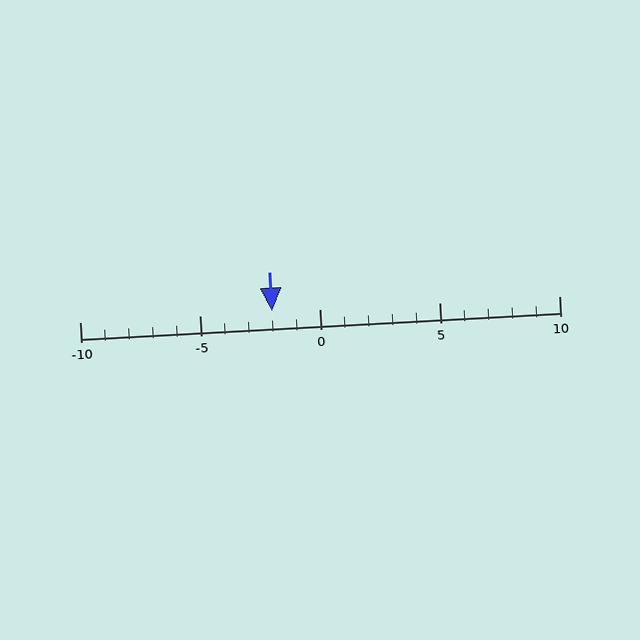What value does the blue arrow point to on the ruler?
The blue arrow points to approximately -2.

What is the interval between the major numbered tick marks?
The major tick marks are spaced 5 units apart.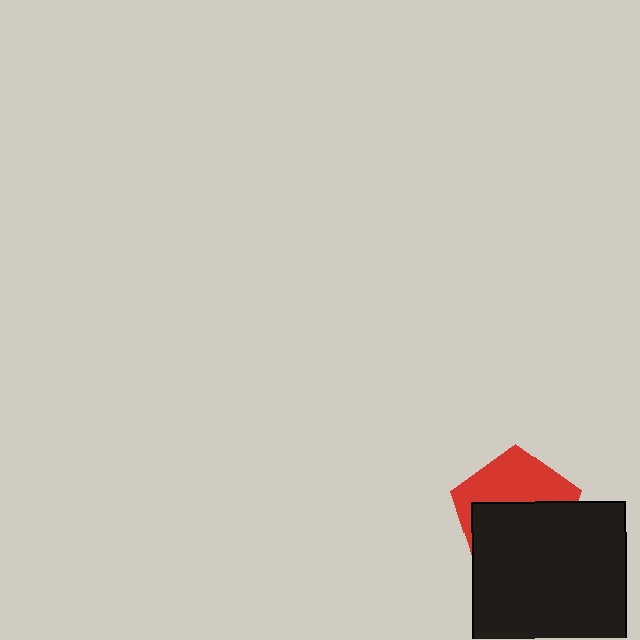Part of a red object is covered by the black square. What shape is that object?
It is a pentagon.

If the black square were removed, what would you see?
You would see the complete red pentagon.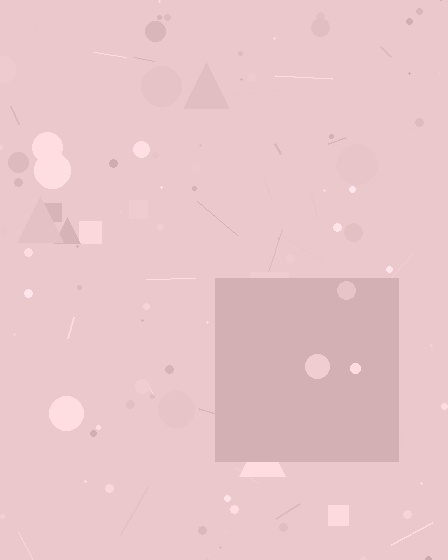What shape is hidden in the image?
A square is hidden in the image.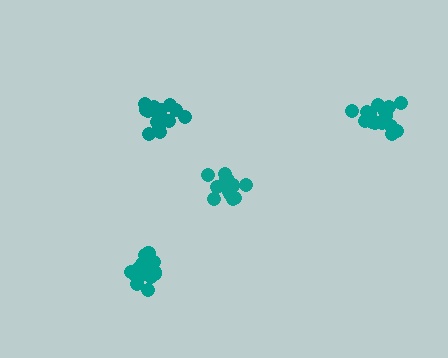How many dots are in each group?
Group 1: 18 dots, Group 2: 18 dots, Group 3: 16 dots, Group 4: 14 dots (66 total).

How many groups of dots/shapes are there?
There are 4 groups.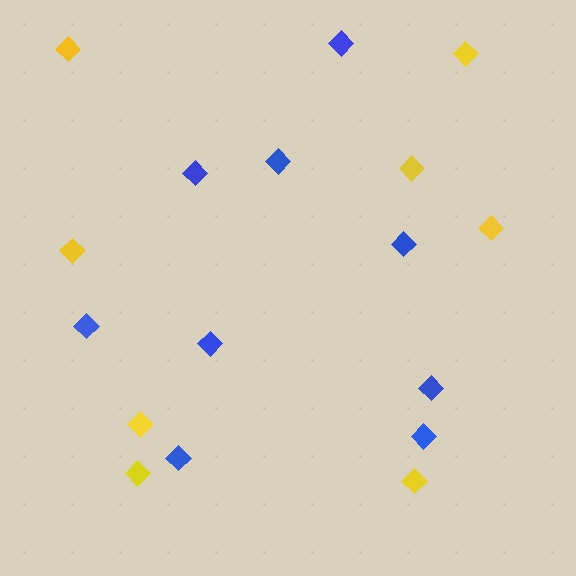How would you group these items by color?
There are 2 groups: one group of blue diamonds (9) and one group of yellow diamonds (8).